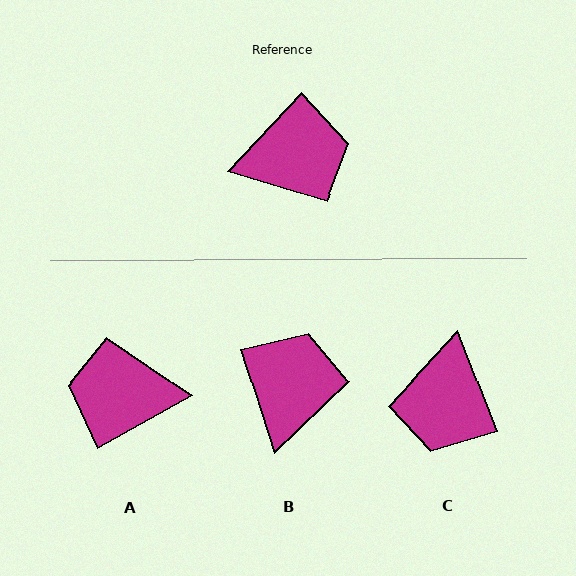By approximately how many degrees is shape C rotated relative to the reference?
Approximately 116 degrees clockwise.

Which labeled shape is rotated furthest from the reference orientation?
A, about 162 degrees away.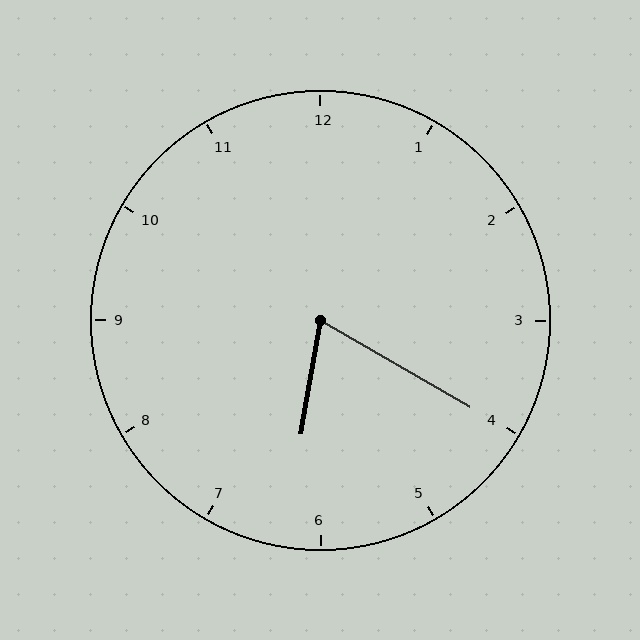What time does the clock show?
6:20.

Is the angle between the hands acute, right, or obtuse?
It is acute.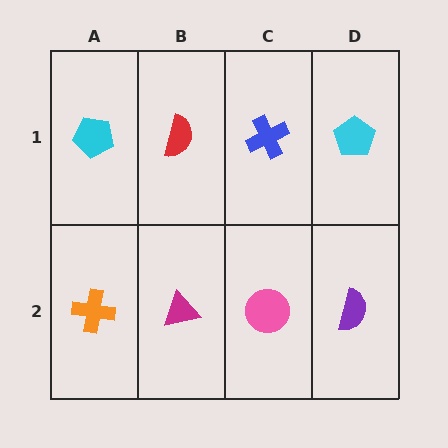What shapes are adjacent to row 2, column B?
A red semicircle (row 1, column B), an orange cross (row 2, column A), a pink circle (row 2, column C).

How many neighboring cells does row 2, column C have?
3.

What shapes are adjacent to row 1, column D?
A purple semicircle (row 2, column D), a blue cross (row 1, column C).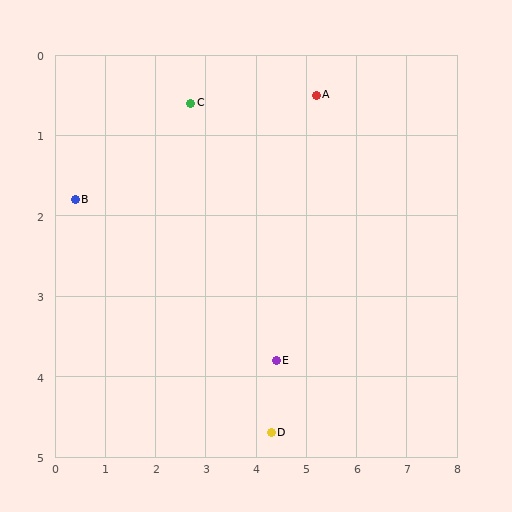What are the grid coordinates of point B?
Point B is at approximately (0.4, 1.8).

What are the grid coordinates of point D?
Point D is at approximately (4.3, 4.7).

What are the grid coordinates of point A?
Point A is at approximately (5.2, 0.5).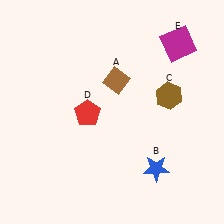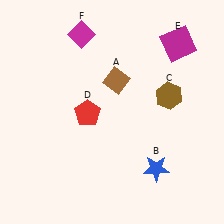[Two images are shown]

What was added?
A magenta diamond (F) was added in Image 2.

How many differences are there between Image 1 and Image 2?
There is 1 difference between the two images.